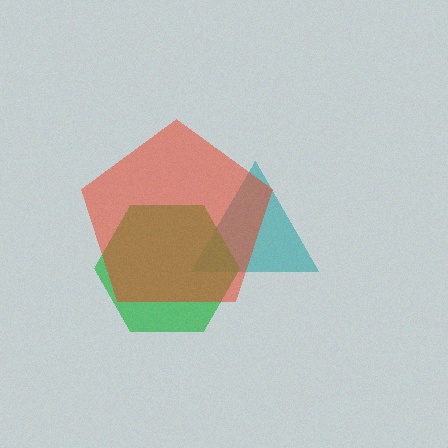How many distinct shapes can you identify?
There are 3 distinct shapes: a teal triangle, a green hexagon, a red pentagon.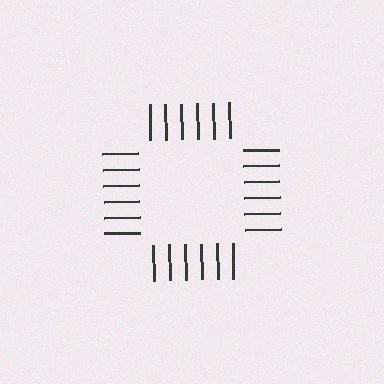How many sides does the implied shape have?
4 sides — the line-ends trace a square.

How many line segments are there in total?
24 — 6 along each of the 4 edges.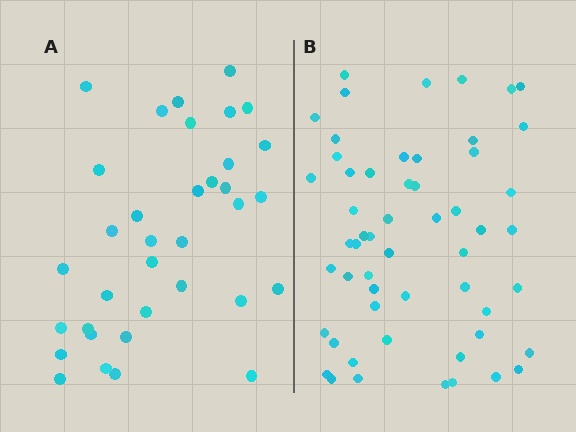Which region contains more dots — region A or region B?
Region B (the right region) has more dots.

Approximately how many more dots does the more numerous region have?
Region B has approximately 20 more dots than region A.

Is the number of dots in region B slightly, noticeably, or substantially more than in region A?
Region B has substantially more. The ratio is roughly 1.6 to 1.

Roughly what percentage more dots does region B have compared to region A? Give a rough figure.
About 55% more.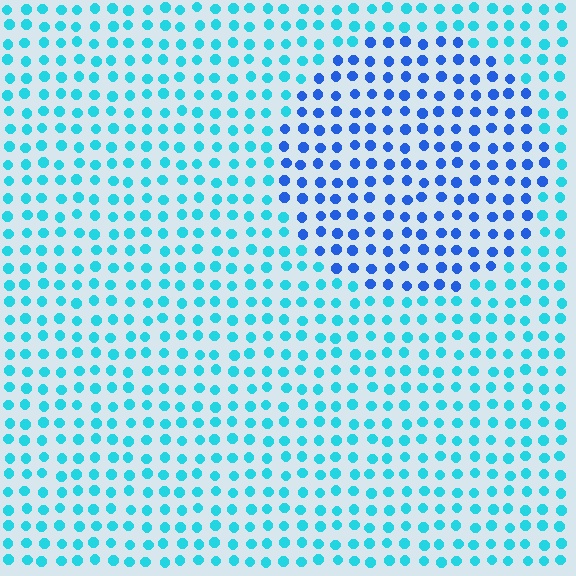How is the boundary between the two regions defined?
The boundary is defined purely by a slight shift in hue (about 38 degrees). Spacing, size, and orientation are identical on both sides.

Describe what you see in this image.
The image is filled with small cyan elements in a uniform arrangement. A circle-shaped region is visible where the elements are tinted to a slightly different hue, forming a subtle color boundary.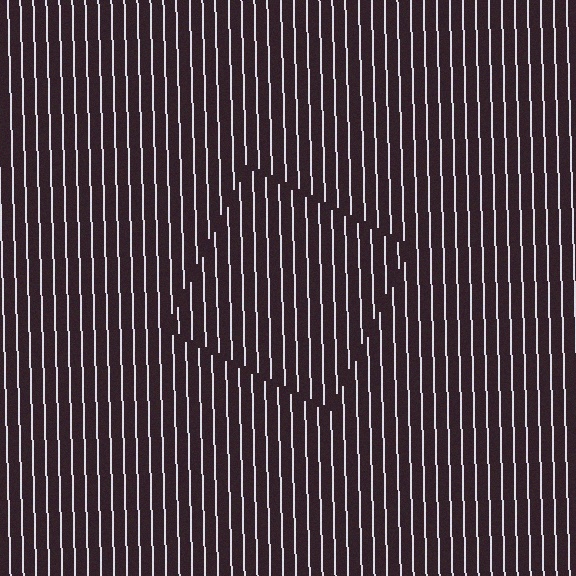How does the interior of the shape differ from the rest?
The interior of the shape contains the same grating, shifted by half a period — the contour is defined by the phase discontinuity where line-ends from the inner and outer gratings abut.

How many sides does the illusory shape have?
4 sides — the line-ends trace a square.